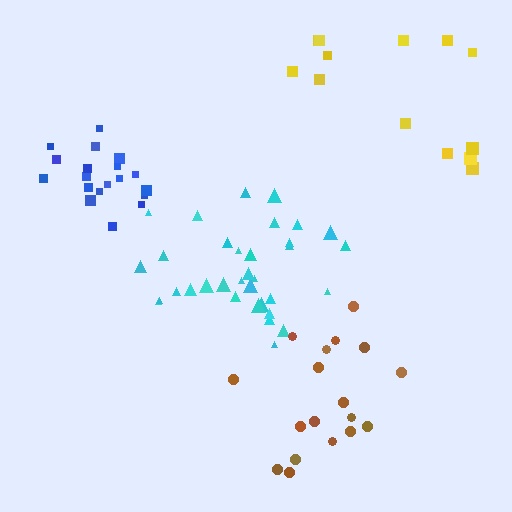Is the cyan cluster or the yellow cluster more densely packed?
Cyan.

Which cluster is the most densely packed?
Blue.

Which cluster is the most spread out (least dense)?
Yellow.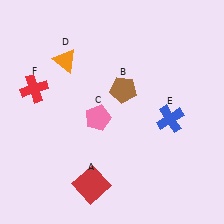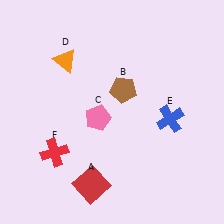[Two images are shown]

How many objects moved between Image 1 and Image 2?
1 object moved between the two images.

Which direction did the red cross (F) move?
The red cross (F) moved down.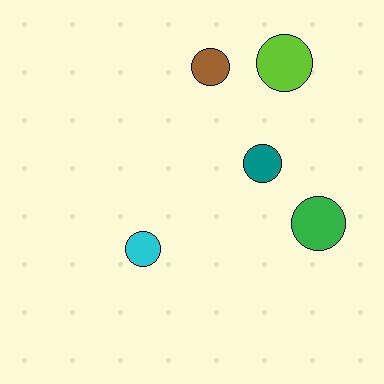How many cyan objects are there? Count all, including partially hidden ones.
There is 1 cyan object.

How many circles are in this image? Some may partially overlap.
There are 5 circles.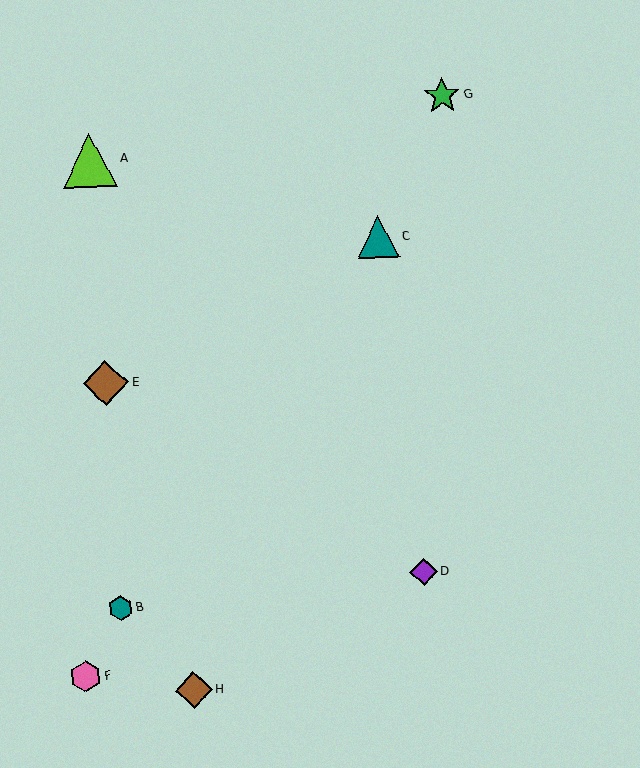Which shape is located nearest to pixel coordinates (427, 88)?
The green star (labeled G) at (442, 96) is nearest to that location.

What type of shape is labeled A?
Shape A is a lime triangle.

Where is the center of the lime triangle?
The center of the lime triangle is at (90, 160).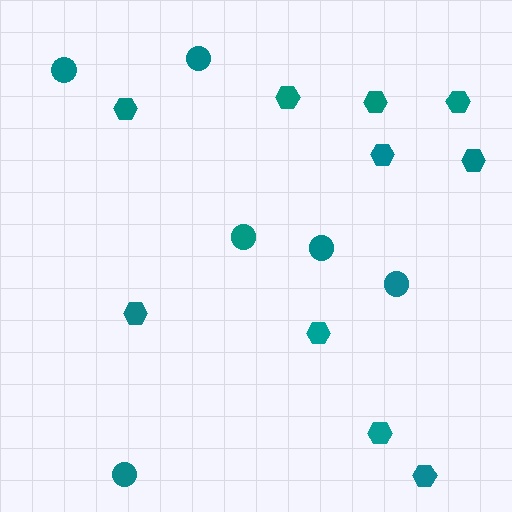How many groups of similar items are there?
There are 2 groups: one group of circles (6) and one group of hexagons (10).